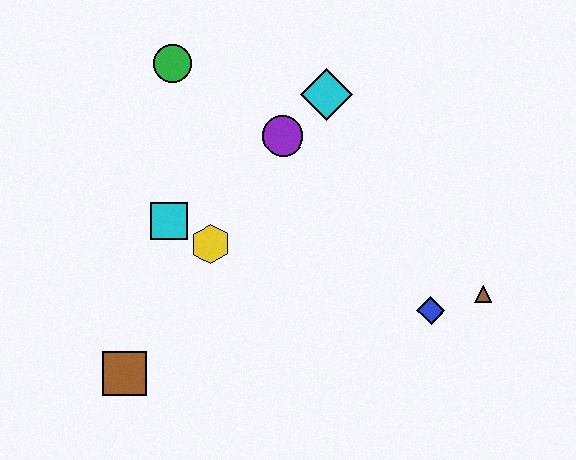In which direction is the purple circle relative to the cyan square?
The purple circle is to the right of the cyan square.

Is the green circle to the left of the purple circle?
Yes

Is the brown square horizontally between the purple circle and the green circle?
No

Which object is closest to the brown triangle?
The blue diamond is closest to the brown triangle.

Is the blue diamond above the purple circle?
No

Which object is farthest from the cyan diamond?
The brown square is farthest from the cyan diamond.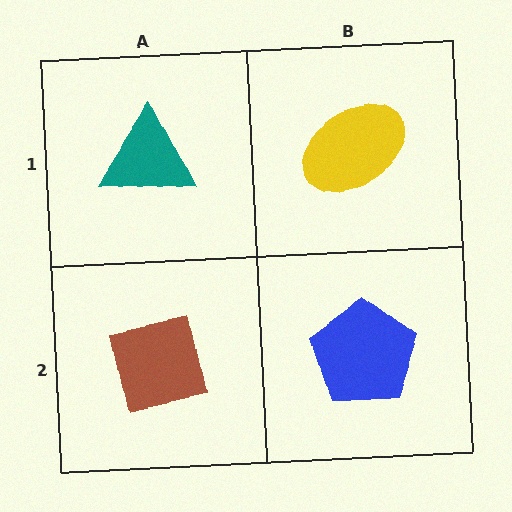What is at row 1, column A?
A teal triangle.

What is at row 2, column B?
A blue pentagon.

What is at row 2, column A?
A brown square.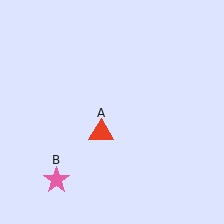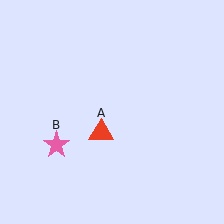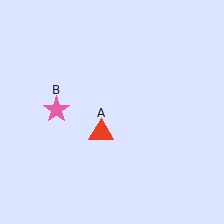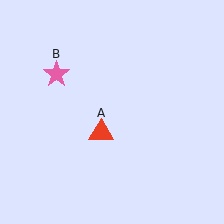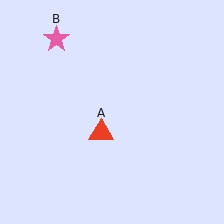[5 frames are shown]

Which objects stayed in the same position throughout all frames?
Red triangle (object A) remained stationary.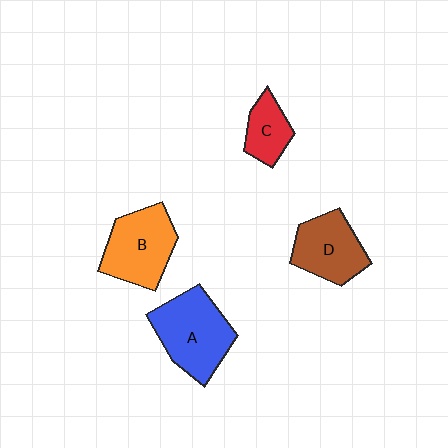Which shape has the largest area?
Shape A (blue).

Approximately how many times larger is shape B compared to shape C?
Approximately 1.9 times.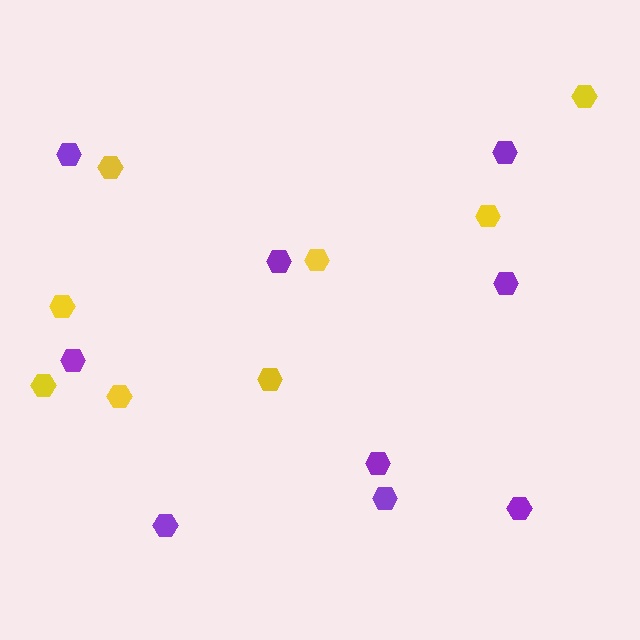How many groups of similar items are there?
There are 2 groups: one group of yellow hexagons (8) and one group of purple hexagons (9).